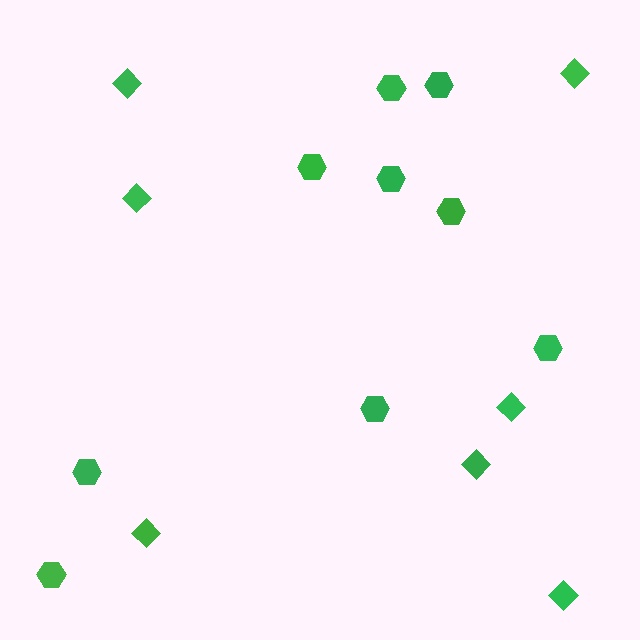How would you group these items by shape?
There are 2 groups: one group of diamonds (7) and one group of hexagons (9).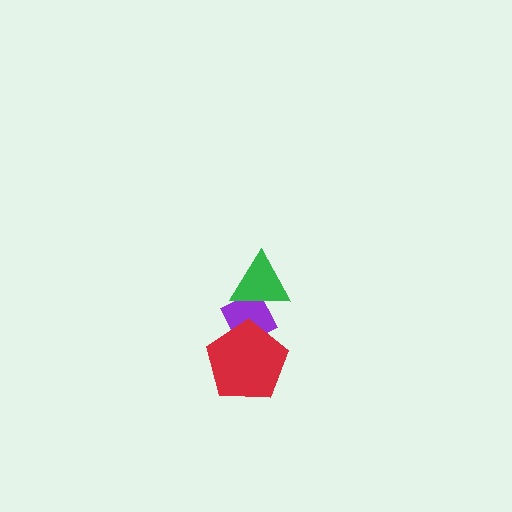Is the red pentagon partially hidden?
No, no other shape covers it.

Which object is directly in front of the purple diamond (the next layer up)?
The red pentagon is directly in front of the purple diamond.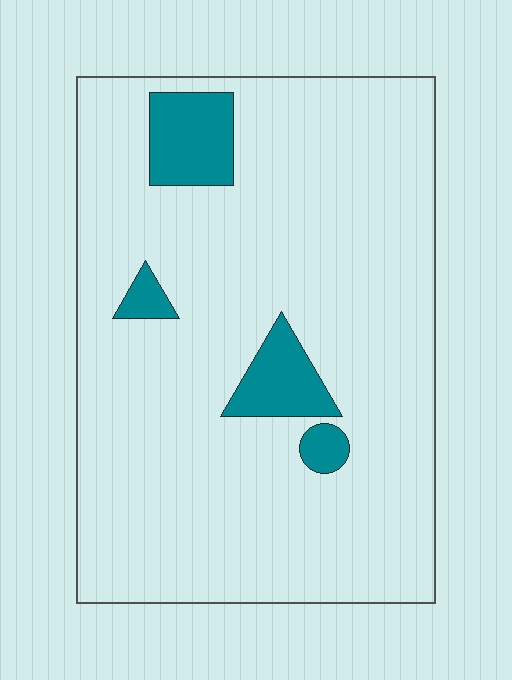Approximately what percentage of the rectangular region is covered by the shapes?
Approximately 10%.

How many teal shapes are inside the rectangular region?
4.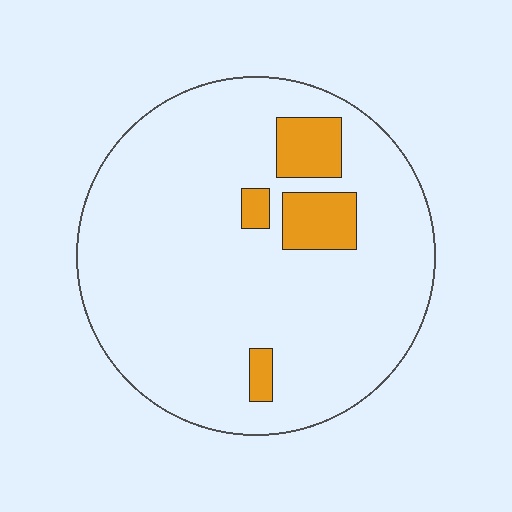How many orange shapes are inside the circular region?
4.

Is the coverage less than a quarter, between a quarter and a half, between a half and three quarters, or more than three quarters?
Less than a quarter.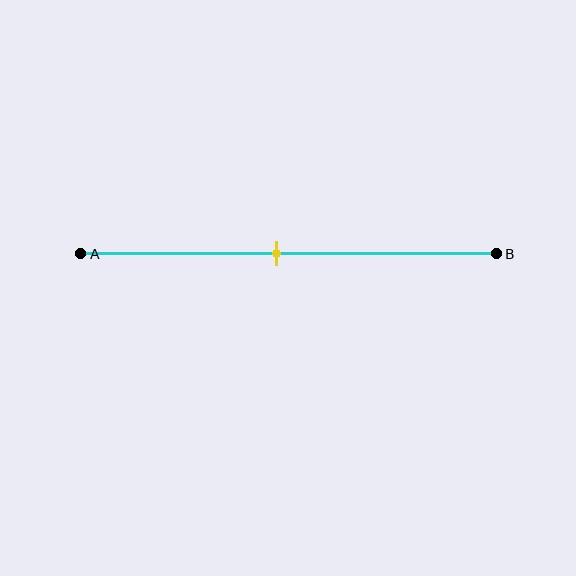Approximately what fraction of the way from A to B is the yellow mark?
The yellow mark is approximately 45% of the way from A to B.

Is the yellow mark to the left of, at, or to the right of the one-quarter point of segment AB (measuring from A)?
The yellow mark is to the right of the one-quarter point of segment AB.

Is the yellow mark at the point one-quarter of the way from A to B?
No, the mark is at about 45% from A, not at the 25% one-quarter point.